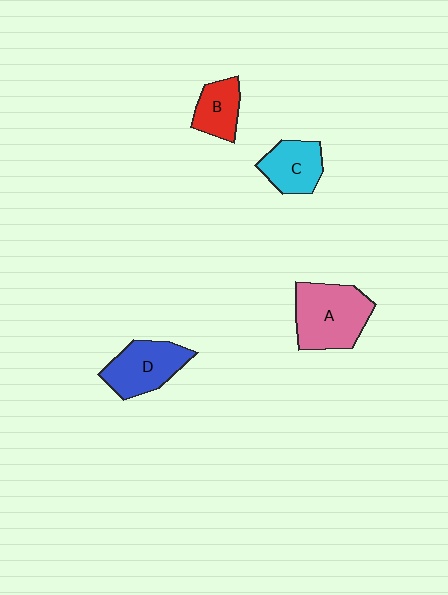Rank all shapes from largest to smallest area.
From largest to smallest: A (pink), D (blue), C (cyan), B (red).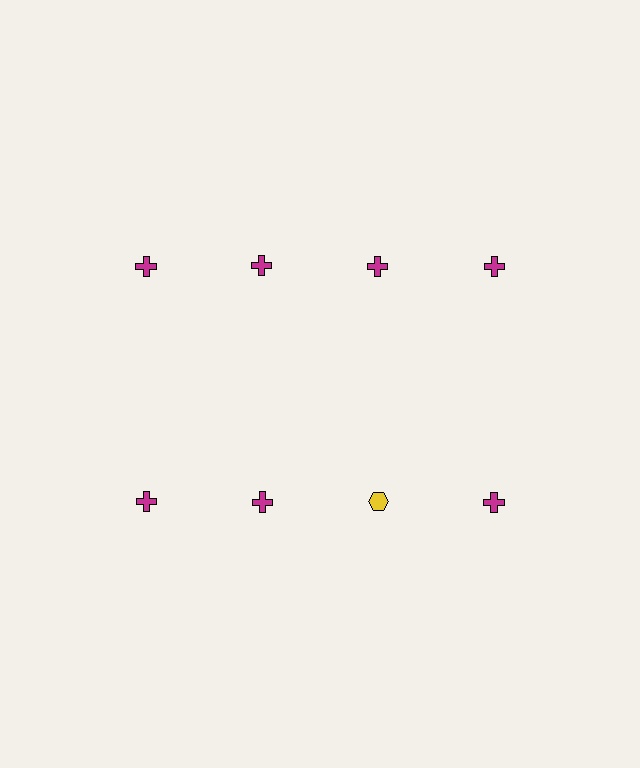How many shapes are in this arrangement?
There are 8 shapes arranged in a grid pattern.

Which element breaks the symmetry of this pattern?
The yellow hexagon in the second row, center column breaks the symmetry. All other shapes are magenta crosses.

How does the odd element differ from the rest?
It differs in both color (yellow instead of magenta) and shape (hexagon instead of cross).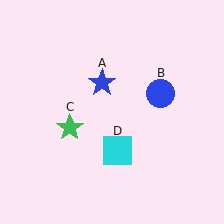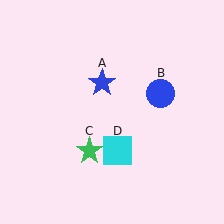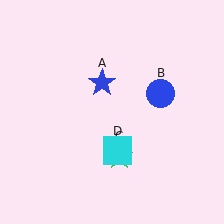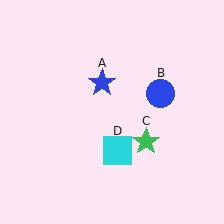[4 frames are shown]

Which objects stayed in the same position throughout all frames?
Blue star (object A) and blue circle (object B) and cyan square (object D) remained stationary.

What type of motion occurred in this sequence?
The green star (object C) rotated counterclockwise around the center of the scene.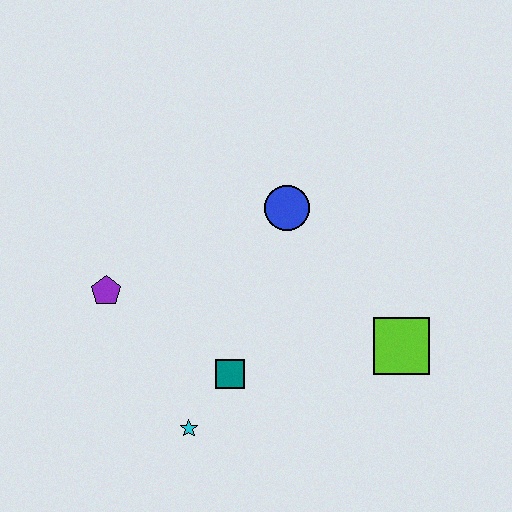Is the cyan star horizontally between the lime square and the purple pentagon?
Yes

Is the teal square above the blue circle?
No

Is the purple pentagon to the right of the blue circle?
No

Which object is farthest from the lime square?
The purple pentagon is farthest from the lime square.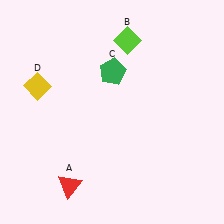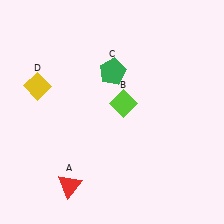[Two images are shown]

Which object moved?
The lime diamond (B) moved down.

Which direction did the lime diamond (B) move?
The lime diamond (B) moved down.